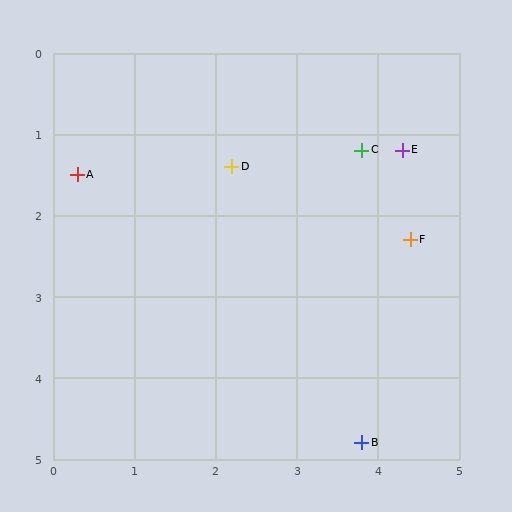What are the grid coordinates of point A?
Point A is at approximately (0.3, 1.5).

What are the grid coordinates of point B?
Point B is at approximately (3.8, 4.8).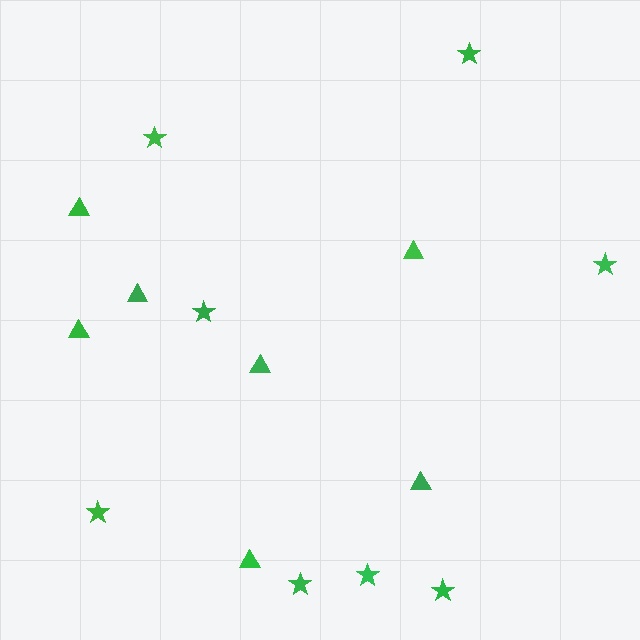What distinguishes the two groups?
There are 2 groups: one group of triangles (7) and one group of stars (8).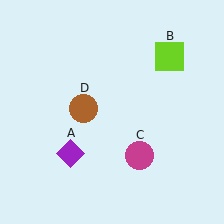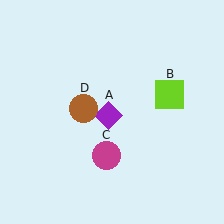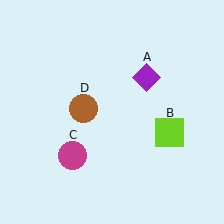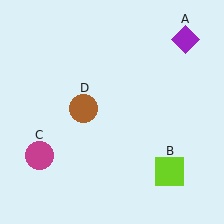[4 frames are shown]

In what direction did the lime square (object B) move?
The lime square (object B) moved down.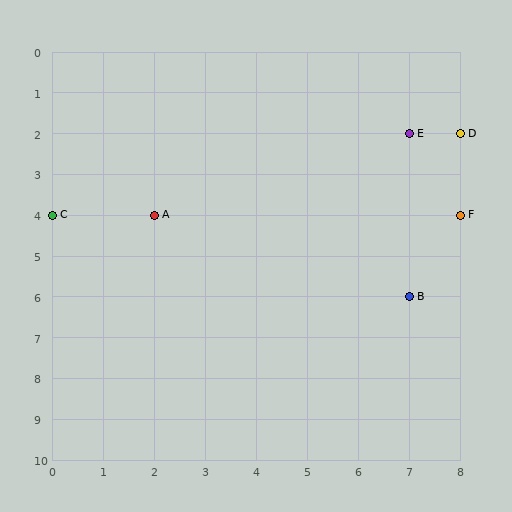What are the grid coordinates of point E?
Point E is at grid coordinates (7, 2).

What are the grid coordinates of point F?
Point F is at grid coordinates (8, 4).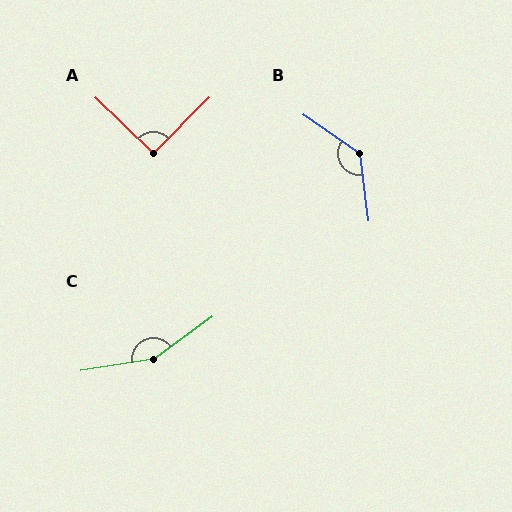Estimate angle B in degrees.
Approximately 132 degrees.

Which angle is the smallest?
A, at approximately 91 degrees.